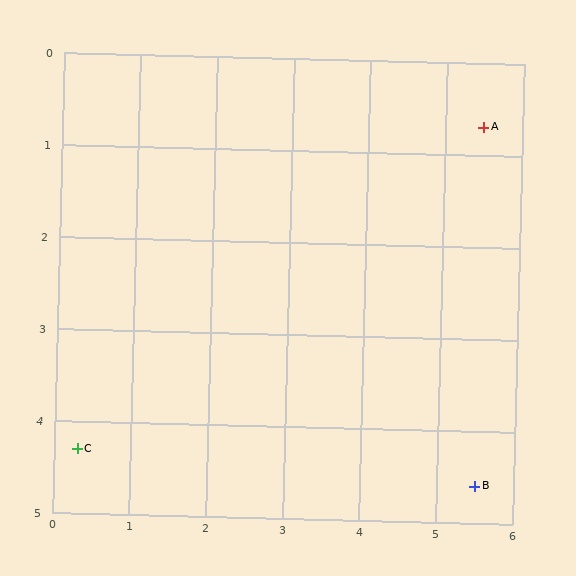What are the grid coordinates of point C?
Point C is at approximately (0.3, 4.3).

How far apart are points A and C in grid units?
Points A and C are about 6.3 grid units apart.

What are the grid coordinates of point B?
Point B is at approximately (5.5, 4.6).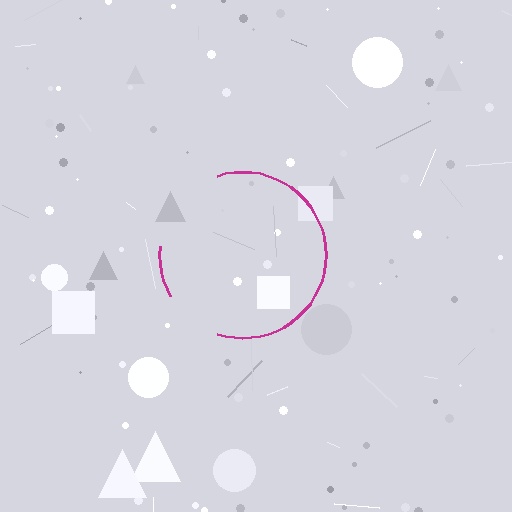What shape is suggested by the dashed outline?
The dashed outline suggests a circle.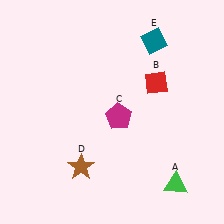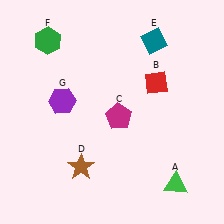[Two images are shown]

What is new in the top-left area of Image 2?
A purple hexagon (G) was added in the top-left area of Image 2.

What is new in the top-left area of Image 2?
A green hexagon (F) was added in the top-left area of Image 2.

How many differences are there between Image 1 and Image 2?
There are 2 differences between the two images.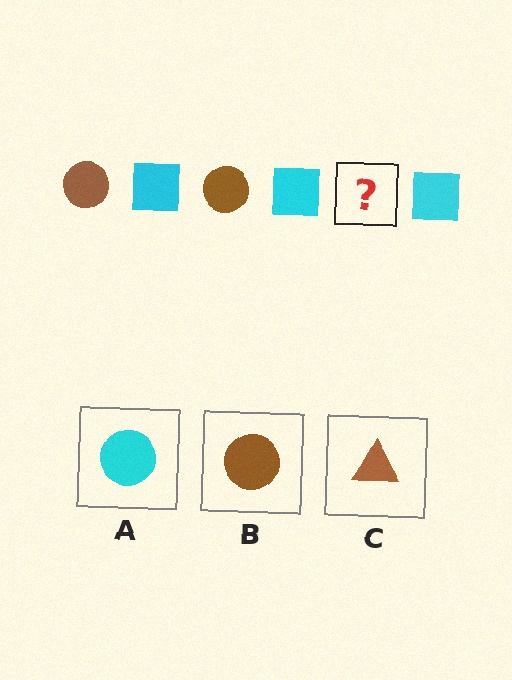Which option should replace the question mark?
Option B.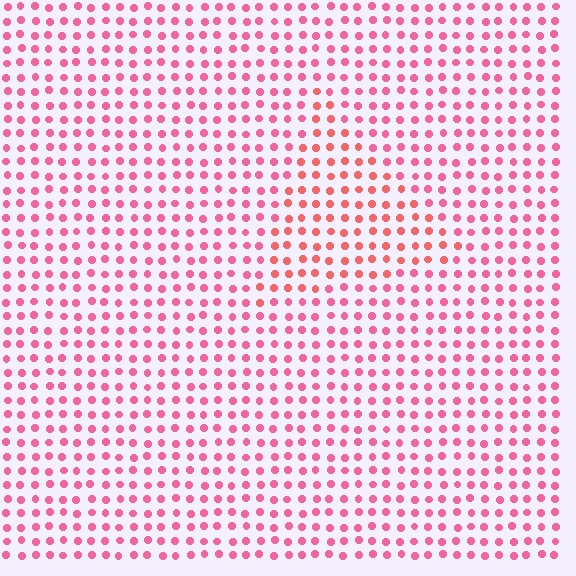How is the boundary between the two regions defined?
The boundary is defined purely by a slight shift in hue (about 22 degrees). Spacing, size, and orientation are identical on both sides.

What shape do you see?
I see a triangle.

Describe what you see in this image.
The image is filled with small pink elements in a uniform arrangement. A triangle-shaped region is visible where the elements are tinted to a slightly different hue, forming a subtle color boundary.